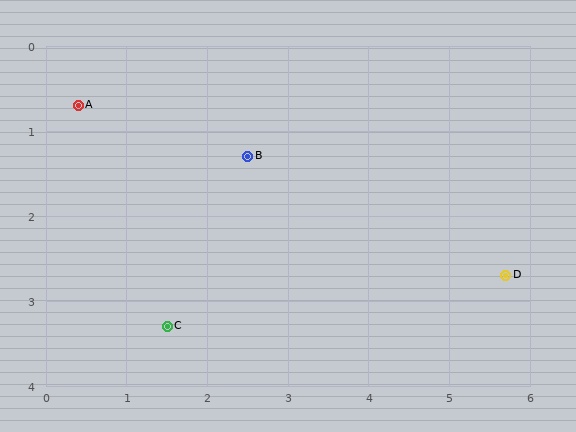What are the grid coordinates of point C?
Point C is at approximately (1.5, 3.3).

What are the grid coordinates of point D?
Point D is at approximately (5.7, 2.7).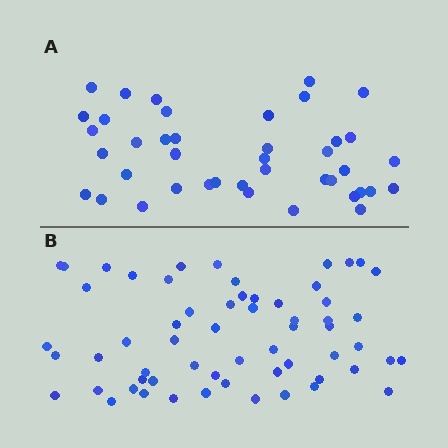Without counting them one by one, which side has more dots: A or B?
Region B (the bottom region) has more dots.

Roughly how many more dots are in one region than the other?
Region B has approximately 20 more dots than region A.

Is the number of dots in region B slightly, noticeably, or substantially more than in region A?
Region B has substantially more. The ratio is roughly 1.5 to 1.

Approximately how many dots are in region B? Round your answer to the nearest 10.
About 60 dots.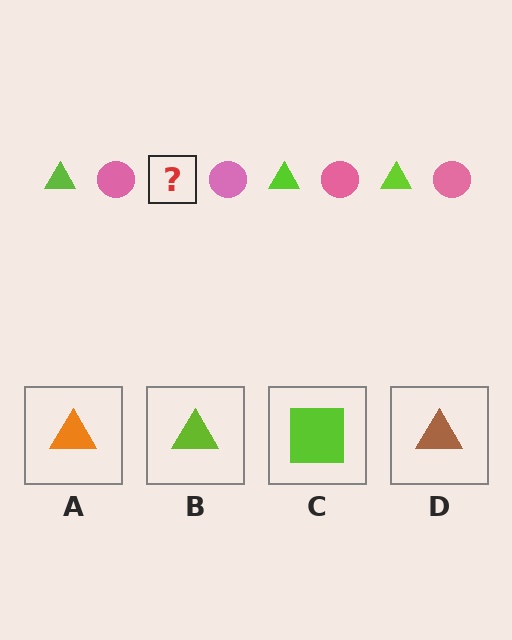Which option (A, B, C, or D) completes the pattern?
B.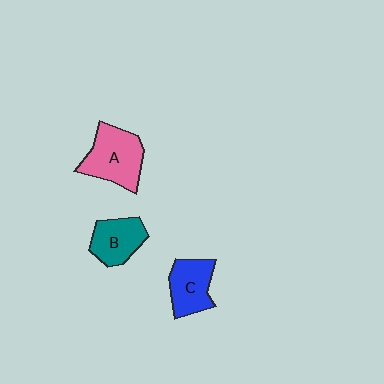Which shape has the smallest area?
Shape B (teal).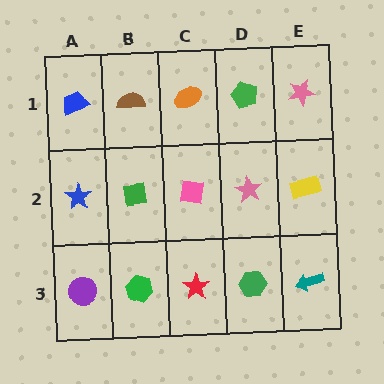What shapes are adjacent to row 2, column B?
A brown semicircle (row 1, column B), a green hexagon (row 3, column B), a blue star (row 2, column A), a pink square (row 2, column C).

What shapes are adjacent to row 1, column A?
A blue star (row 2, column A), a brown semicircle (row 1, column B).